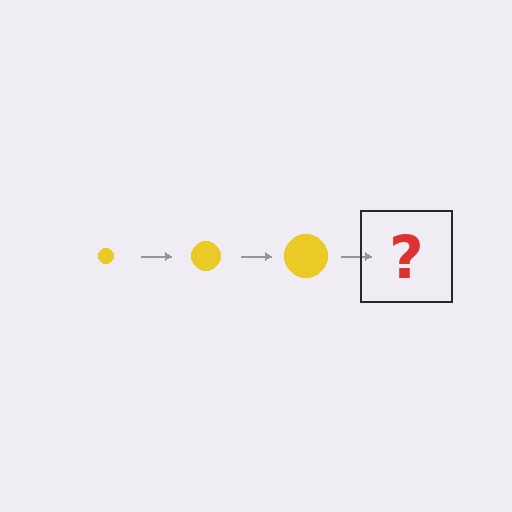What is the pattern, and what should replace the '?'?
The pattern is that the circle gets progressively larger each step. The '?' should be a yellow circle, larger than the previous one.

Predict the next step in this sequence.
The next step is a yellow circle, larger than the previous one.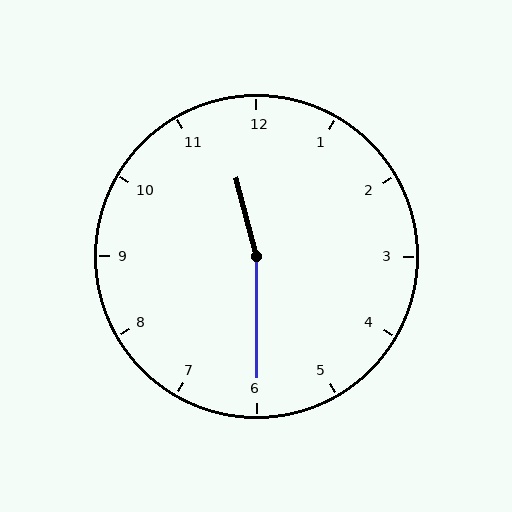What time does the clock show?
11:30.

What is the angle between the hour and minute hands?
Approximately 165 degrees.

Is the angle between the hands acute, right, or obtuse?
It is obtuse.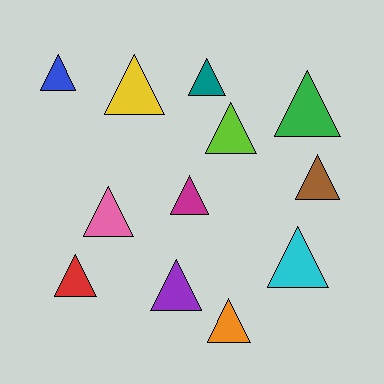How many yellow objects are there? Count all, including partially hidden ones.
There is 1 yellow object.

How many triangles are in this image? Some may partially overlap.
There are 12 triangles.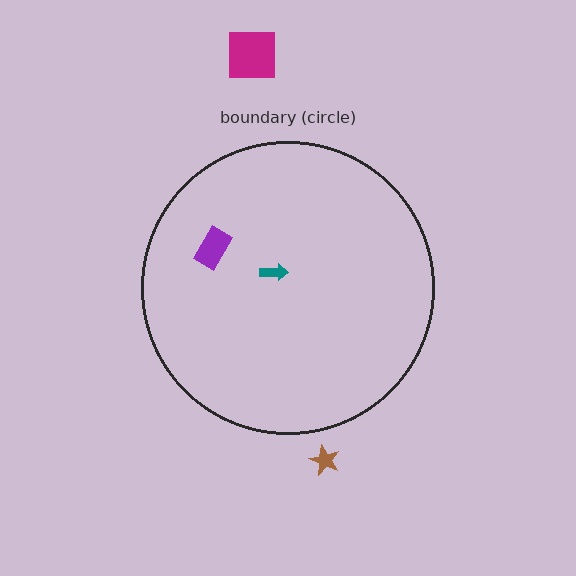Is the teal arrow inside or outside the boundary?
Inside.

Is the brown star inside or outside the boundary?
Outside.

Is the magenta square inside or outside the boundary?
Outside.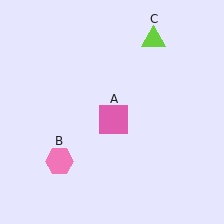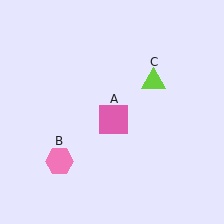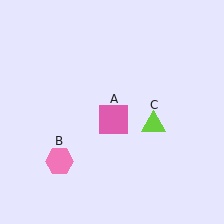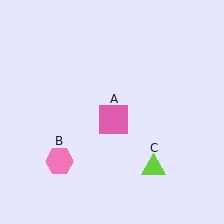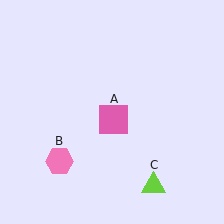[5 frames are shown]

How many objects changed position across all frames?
1 object changed position: lime triangle (object C).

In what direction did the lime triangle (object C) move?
The lime triangle (object C) moved down.